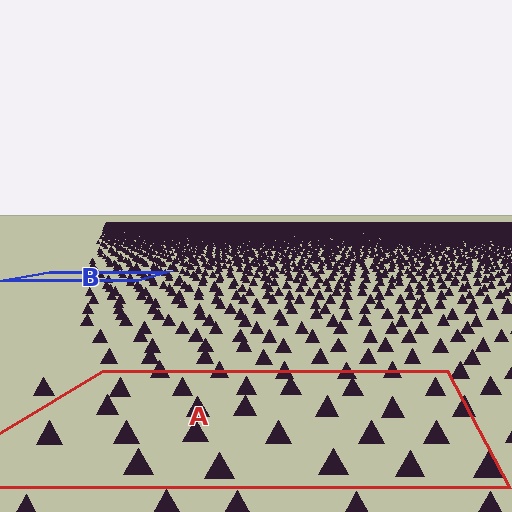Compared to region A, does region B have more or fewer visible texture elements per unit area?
Region B has more texture elements per unit area — they are packed more densely because it is farther away.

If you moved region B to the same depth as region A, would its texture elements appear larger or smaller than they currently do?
They would appear larger. At a closer depth, the same texture elements are projected at a bigger on-screen size.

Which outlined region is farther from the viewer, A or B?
Region B is farther from the viewer — the texture elements inside it appear smaller and more densely packed.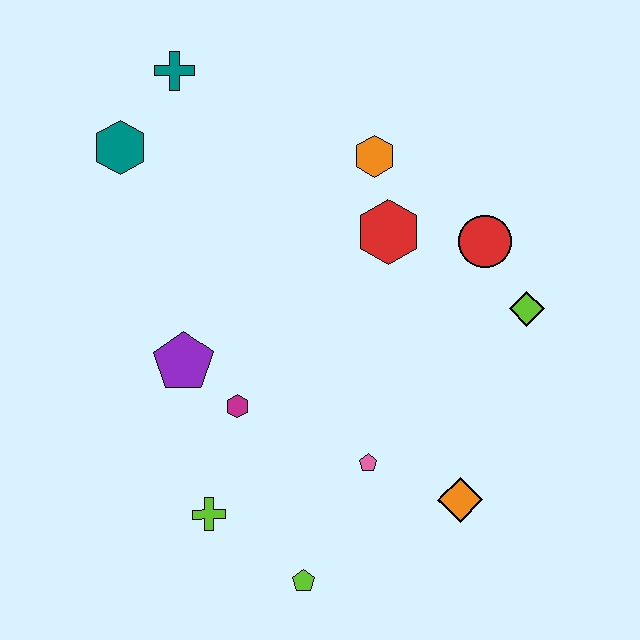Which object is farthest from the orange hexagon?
The lime pentagon is farthest from the orange hexagon.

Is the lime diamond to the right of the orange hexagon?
Yes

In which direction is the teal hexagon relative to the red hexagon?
The teal hexagon is to the left of the red hexagon.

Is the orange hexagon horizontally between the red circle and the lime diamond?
No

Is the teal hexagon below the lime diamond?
No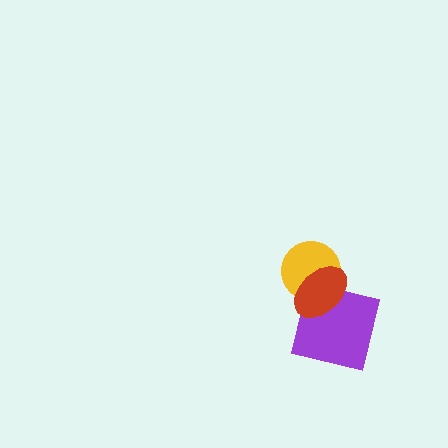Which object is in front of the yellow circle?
The red ellipse is in front of the yellow circle.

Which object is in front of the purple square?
The red ellipse is in front of the purple square.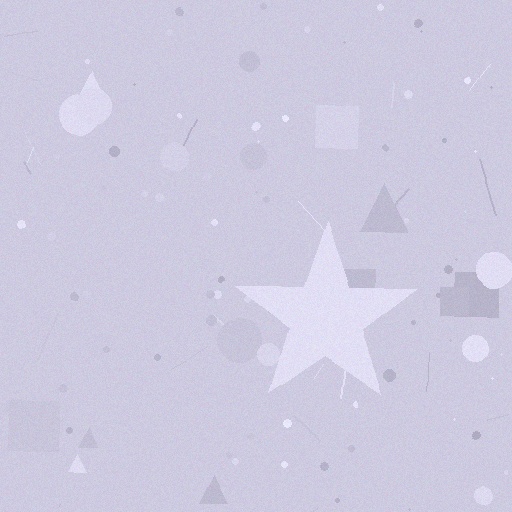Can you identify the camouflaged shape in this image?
The camouflaged shape is a star.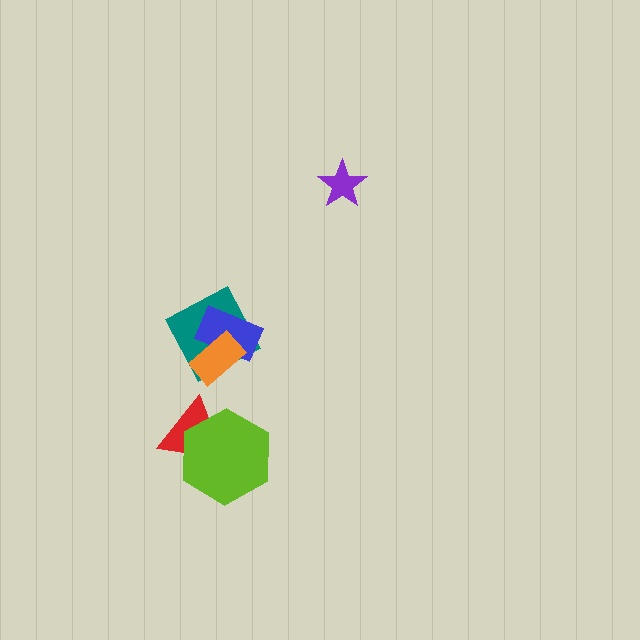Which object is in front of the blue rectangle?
The orange rectangle is in front of the blue rectangle.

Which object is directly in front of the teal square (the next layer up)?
The blue rectangle is directly in front of the teal square.